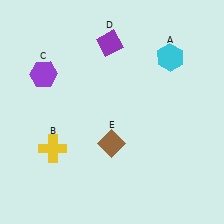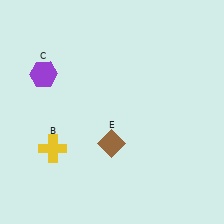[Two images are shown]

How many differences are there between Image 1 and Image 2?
There are 2 differences between the two images.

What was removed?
The purple diamond (D), the cyan hexagon (A) were removed in Image 2.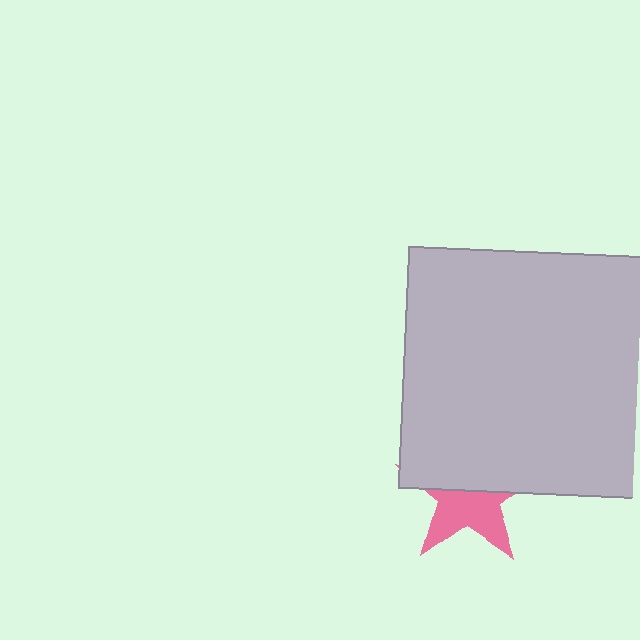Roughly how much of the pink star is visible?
About half of it is visible (roughly 48%).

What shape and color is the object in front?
The object in front is a light gray square.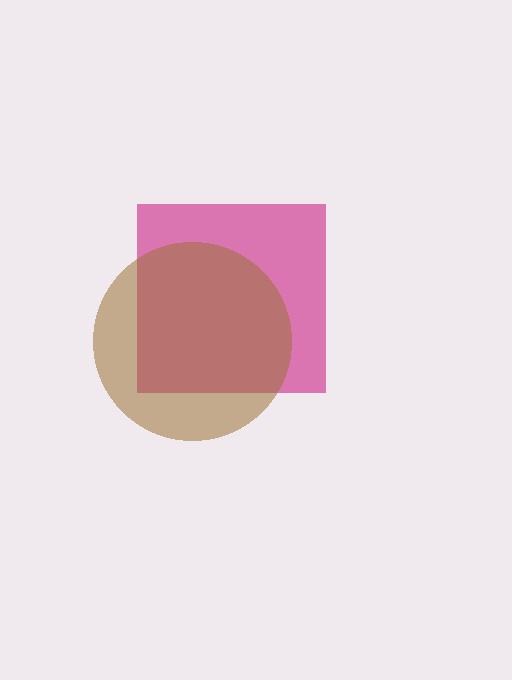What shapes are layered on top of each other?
The layered shapes are: a magenta square, a brown circle.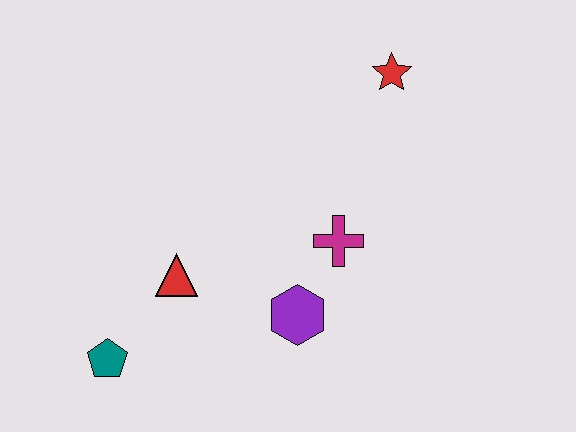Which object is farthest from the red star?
The teal pentagon is farthest from the red star.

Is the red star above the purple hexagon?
Yes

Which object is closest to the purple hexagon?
The magenta cross is closest to the purple hexagon.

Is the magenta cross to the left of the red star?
Yes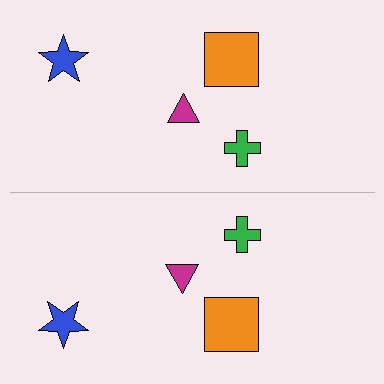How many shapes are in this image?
There are 8 shapes in this image.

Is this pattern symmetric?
Yes, this pattern has bilateral (reflection) symmetry.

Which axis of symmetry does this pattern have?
The pattern has a horizontal axis of symmetry running through the center of the image.